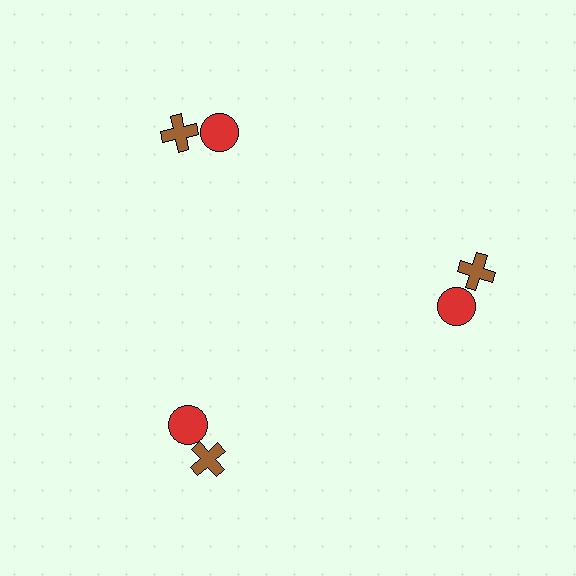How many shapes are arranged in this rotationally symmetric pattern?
There are 6 shapes, arranged in 3 groups of 2.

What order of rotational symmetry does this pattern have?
This pattern has 3-fold rotational symmetry.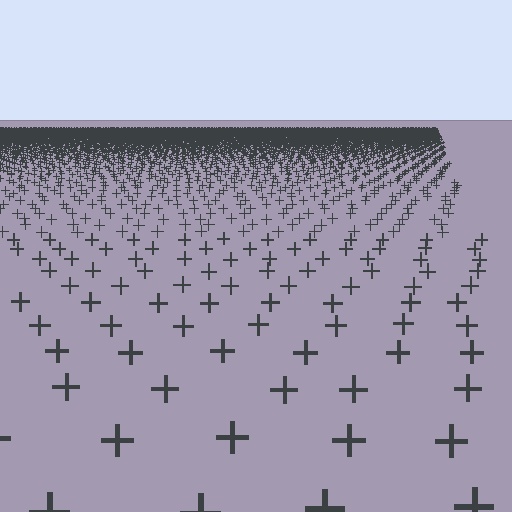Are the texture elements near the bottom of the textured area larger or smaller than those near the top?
Larger. Near the bottom, elements are closer to the viewer and appear at a bigger on-screen size.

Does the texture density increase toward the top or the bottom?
Density increases toward the top.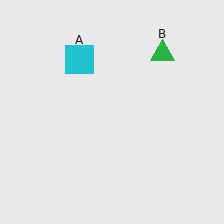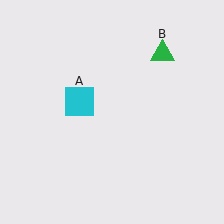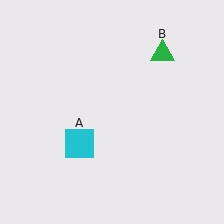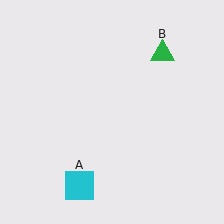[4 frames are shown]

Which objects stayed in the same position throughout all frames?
Green triangle (object B) remained stationary.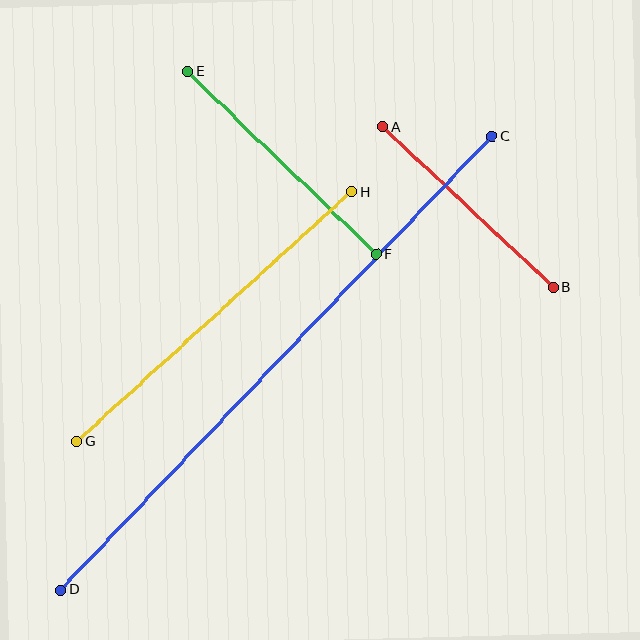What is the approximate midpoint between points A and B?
The midpoint is at approximately (468, 207) pixels.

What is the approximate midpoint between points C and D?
The midpoint is at approximately (276, 363) pixels.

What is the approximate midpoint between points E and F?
The midpoint is at approximately (282, 163) pixels.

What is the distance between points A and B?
The distance is approximately 234 pixels.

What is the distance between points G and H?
The distance is approximately 371 pixels.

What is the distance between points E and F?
The distance is approximately 263 pixels.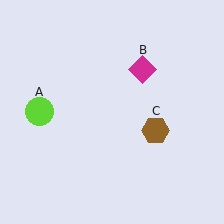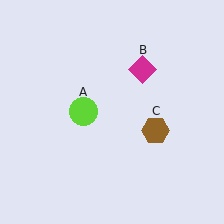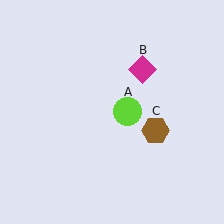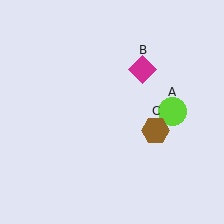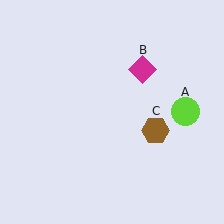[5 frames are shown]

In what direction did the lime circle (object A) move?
The lime circle (object A) moved right.